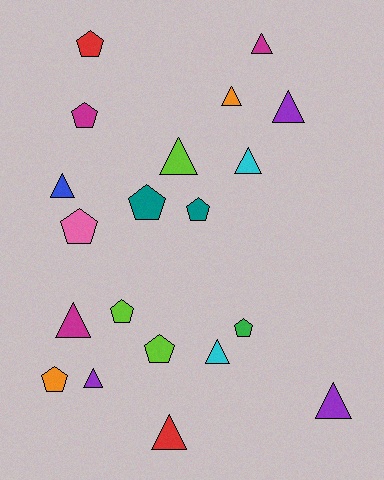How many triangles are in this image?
There are 11 triangles.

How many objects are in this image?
There are 20 objects.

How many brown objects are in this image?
There are no brown objects.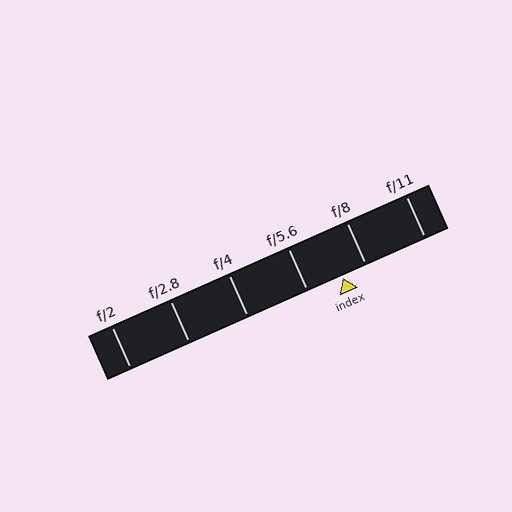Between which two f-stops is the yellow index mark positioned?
The index mark is between f/5.6 and f/8.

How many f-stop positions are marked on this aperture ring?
There are 6 f-stop positions marked.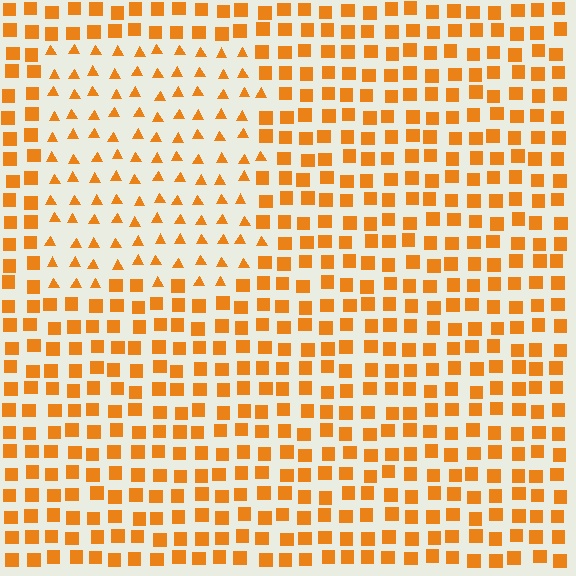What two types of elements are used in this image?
The image uses triangles inside the rectangle region and squares outside it.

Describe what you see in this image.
The image is filled with small orange elements arranged in a uniform grid. A rectangle-shaped region contains triangles, while the surrounding area contains squares. The boundary is defined purely by the change in element shape.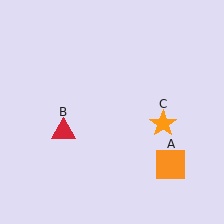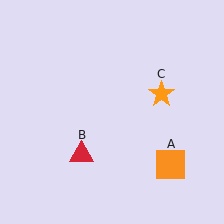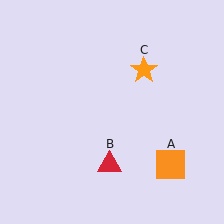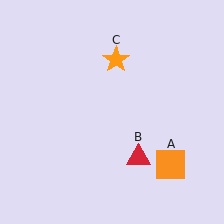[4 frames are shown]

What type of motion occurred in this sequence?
The red triangle (object B), orange star (object C) rotated counterclockwise around the center of the scene.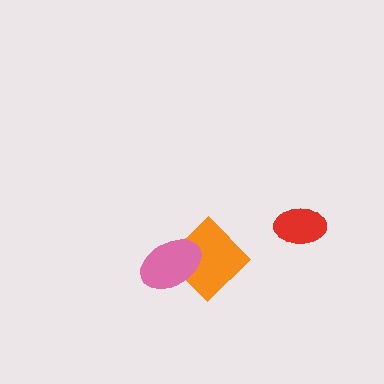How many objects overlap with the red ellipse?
0 objects overlap with the red ellipse.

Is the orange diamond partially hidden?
Yes, it is partially covered by another shape.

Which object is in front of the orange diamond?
The pink ellipse is in front of the orange diamond.